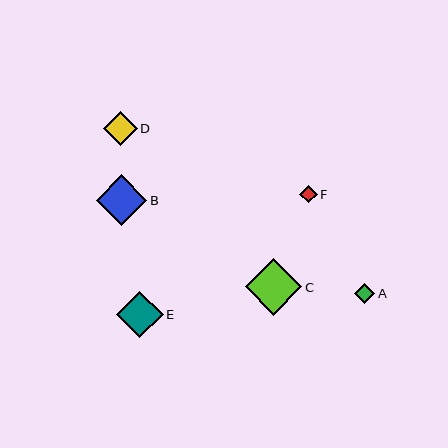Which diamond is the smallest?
Diamond F is the smallest with a size of approximately 17 pixels.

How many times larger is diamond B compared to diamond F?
Diamond B is approximately 2.9 times the size of diamond F.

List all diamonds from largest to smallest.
From largest to smallest: C, B, E, D, A, F.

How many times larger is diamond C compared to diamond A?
Diamond C is approximately 2.8 times the size of diamond A.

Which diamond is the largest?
Diamond C is the largest with a size of approximately 56 pixels.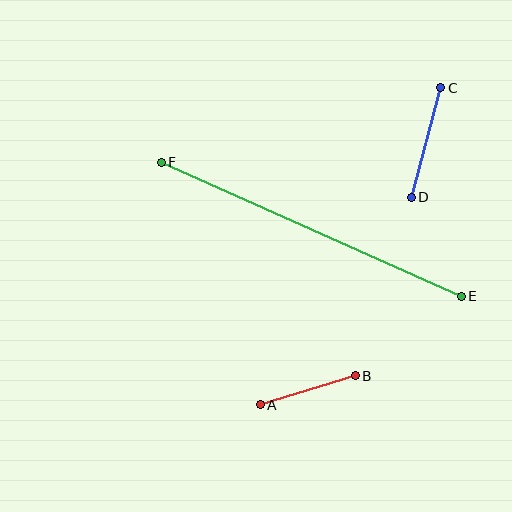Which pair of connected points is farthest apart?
Points E and F are farthest apart.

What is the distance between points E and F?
The distance is approximately 329 pixels.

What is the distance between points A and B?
The distance is approximately 100 pixels.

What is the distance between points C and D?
The distance is approximately 113 pixels.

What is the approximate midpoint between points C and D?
The midpoint is at approximately (426, 143) pixels.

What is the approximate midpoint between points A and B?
The midpoint is at approximately (308, 390) pixels.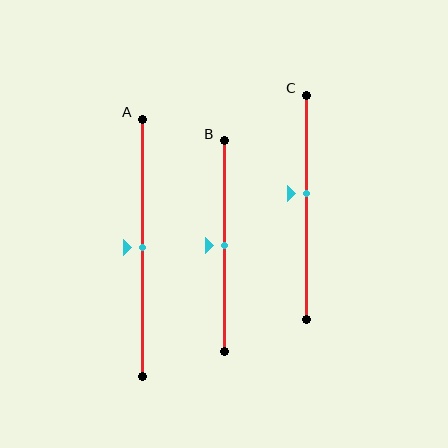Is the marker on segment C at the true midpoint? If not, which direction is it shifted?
No, the marker on segment C is shifted upward by about 6% of the segment length.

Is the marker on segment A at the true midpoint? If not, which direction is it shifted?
Yes, the marker on segment A is at the true midpoint.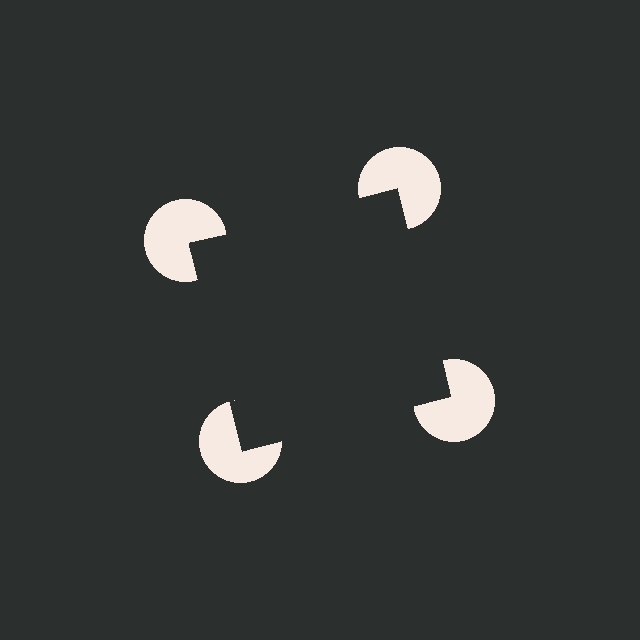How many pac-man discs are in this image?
There are 4 — one at each vertex of the illusory square.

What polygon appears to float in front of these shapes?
An illusory square — its edges are inferred from the aligned wedge cuts in the pac-man discs, not physically drawn.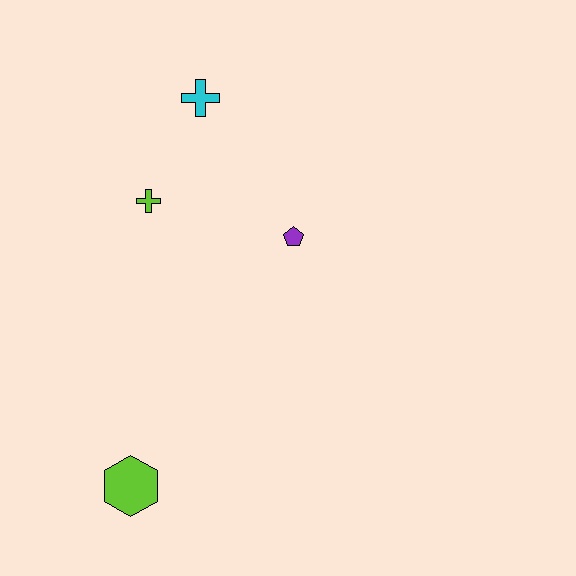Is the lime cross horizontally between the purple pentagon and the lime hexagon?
Yes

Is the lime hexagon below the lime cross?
Yes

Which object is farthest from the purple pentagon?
The lime hexagon is farthest from the purple pentagon.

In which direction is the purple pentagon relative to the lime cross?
The purple pentagon is to the right of the lime cross.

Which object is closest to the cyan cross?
The lime cross is closest to the cyan cross.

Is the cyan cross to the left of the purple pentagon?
Yes